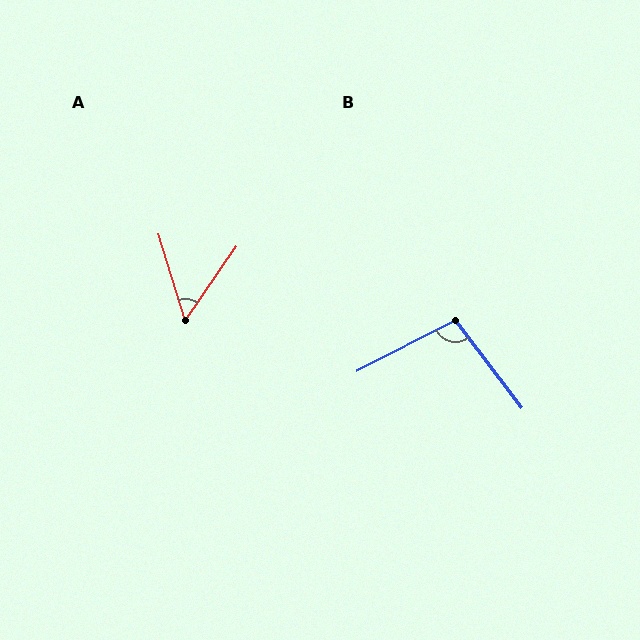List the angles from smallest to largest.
A (52°), B (100°).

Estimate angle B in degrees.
Approximately 100 degrees.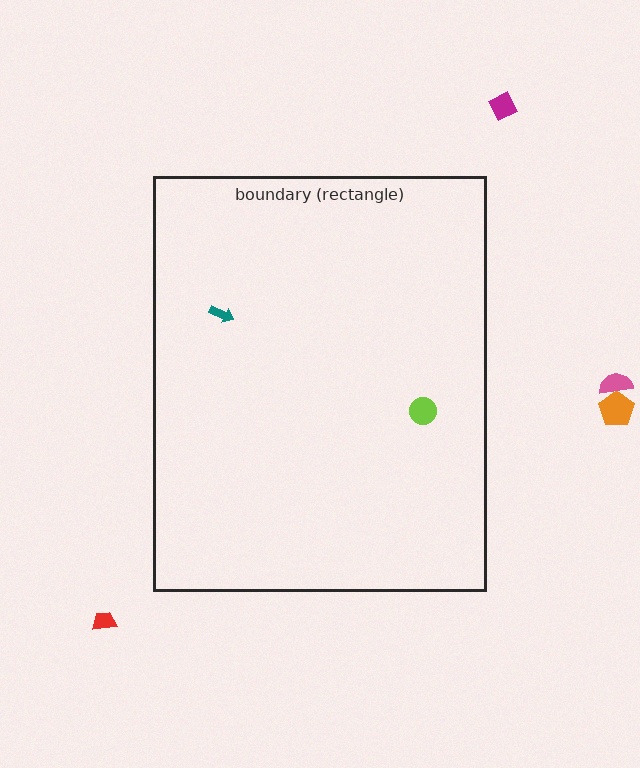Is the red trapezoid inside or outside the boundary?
Outside.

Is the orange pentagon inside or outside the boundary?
Outside.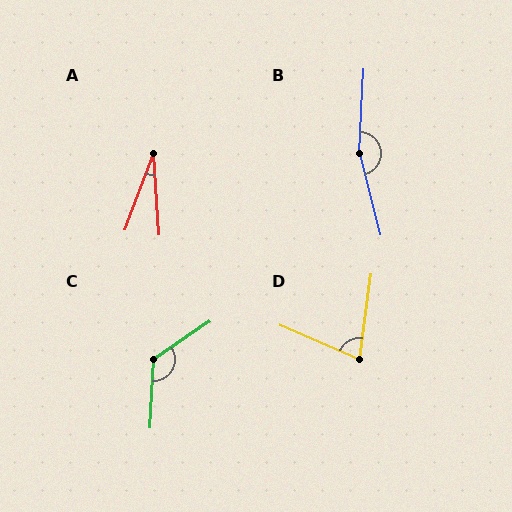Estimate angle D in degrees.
Approximately 75 degrees.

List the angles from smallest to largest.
A (24°), D (75°), C (127°), B (163°).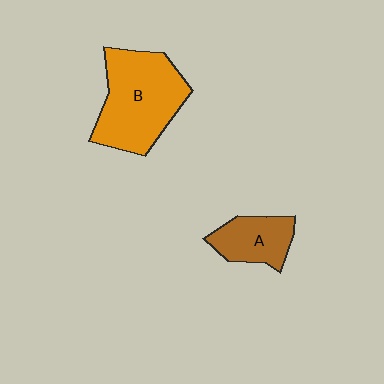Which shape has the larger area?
Shape B (orange).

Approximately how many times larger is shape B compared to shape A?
Approximately 2.1 times.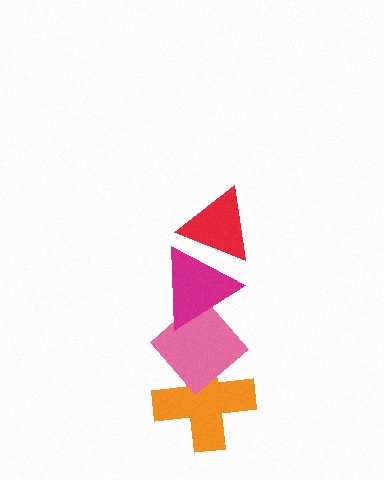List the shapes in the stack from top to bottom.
From top to bottom: the red triangle, the magenta triangle, the pink diamond, the orange cross.